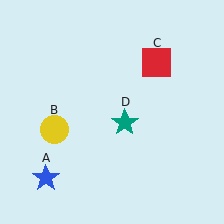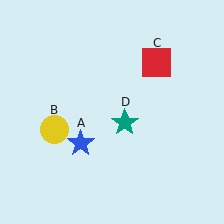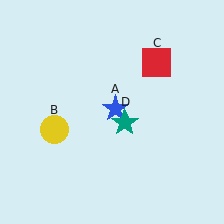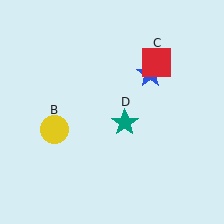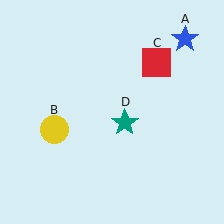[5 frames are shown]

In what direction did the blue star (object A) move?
The blue star (object A) moved up and to the right.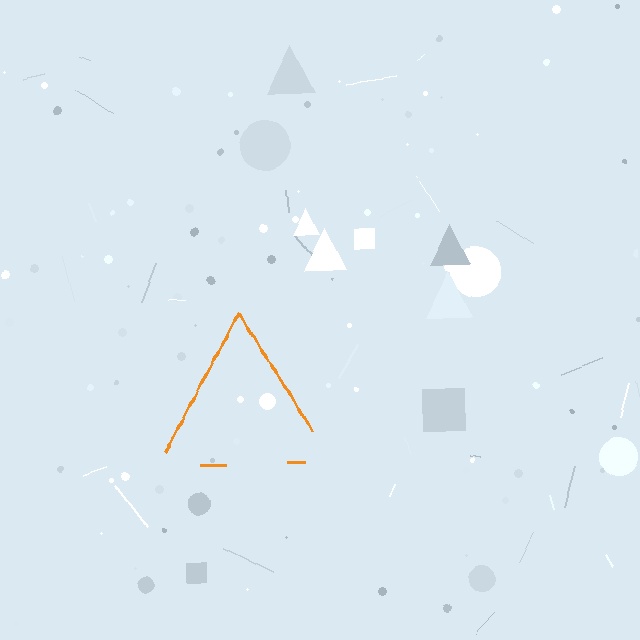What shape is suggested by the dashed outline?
The dashed outline suggests a triangle.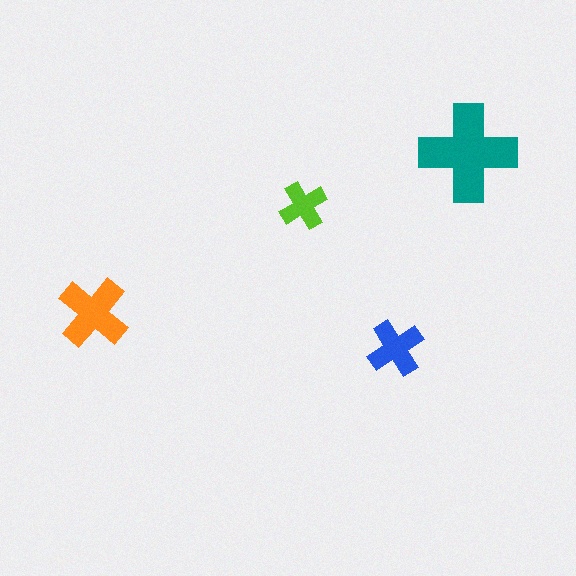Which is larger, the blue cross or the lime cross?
The blue one.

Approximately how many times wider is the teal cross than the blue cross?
About 1.5 times wider.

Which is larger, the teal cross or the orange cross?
The teal one.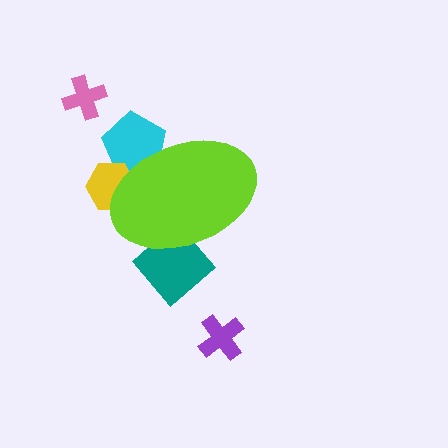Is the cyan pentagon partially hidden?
Yes, the cyan pentagon is partially hidden behind the lime ellipse.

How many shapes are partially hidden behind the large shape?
3 shapes are partially hidden.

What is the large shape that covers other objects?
A lime ellipse.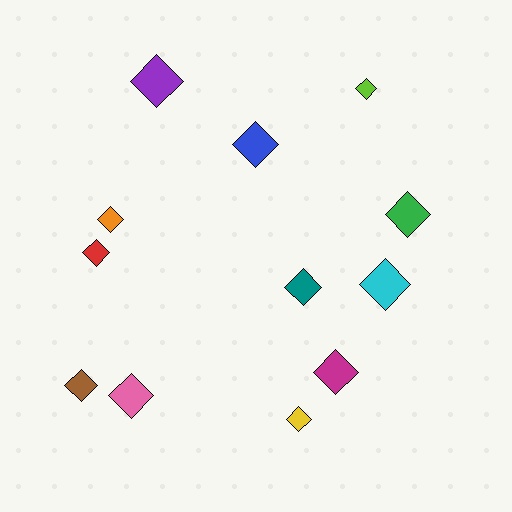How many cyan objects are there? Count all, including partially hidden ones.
There is 1 cyan object.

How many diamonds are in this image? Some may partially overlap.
There are 12 diamonds.